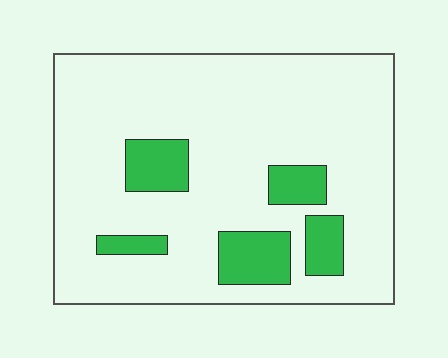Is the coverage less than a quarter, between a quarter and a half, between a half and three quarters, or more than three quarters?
Less than a quarter.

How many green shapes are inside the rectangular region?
5.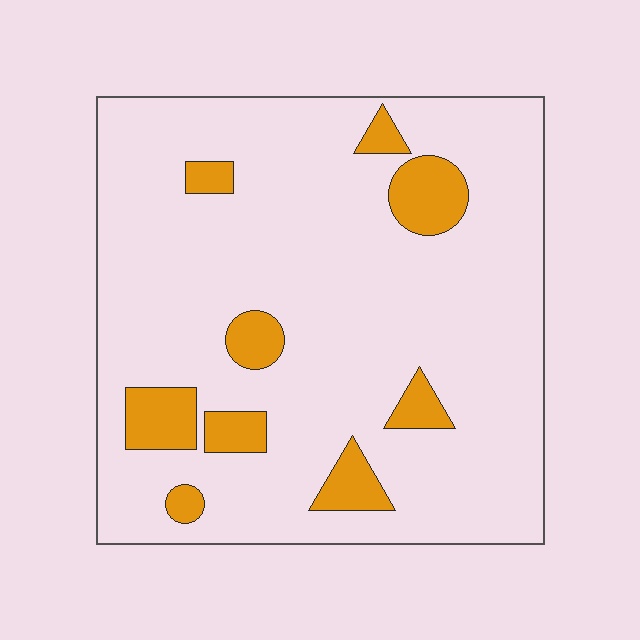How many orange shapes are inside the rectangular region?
9.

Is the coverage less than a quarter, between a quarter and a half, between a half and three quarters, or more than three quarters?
Less than a quarter.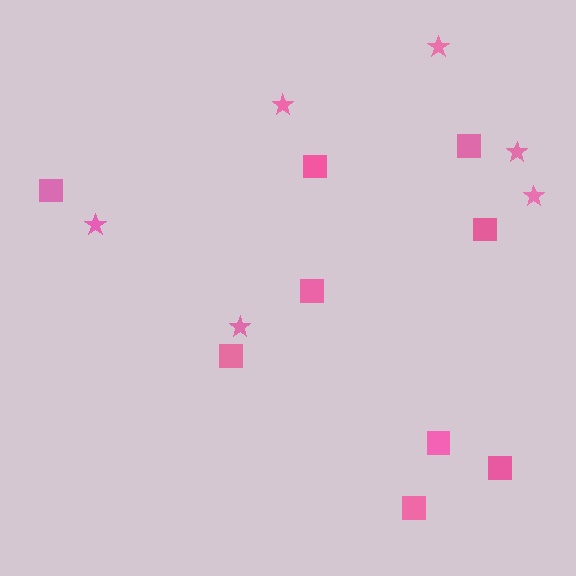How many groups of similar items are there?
There are 2 groups: one group of squares (9) and one group of stars (6).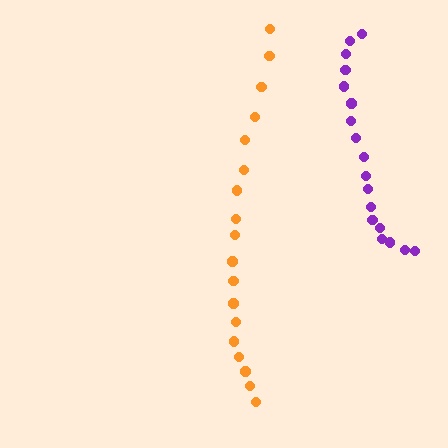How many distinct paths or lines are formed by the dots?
There are 2 distinct paths.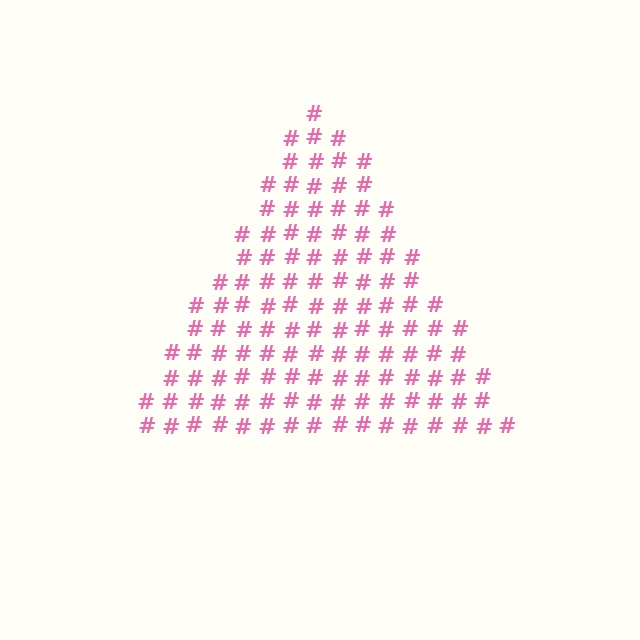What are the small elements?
The small elements are hash symbols.